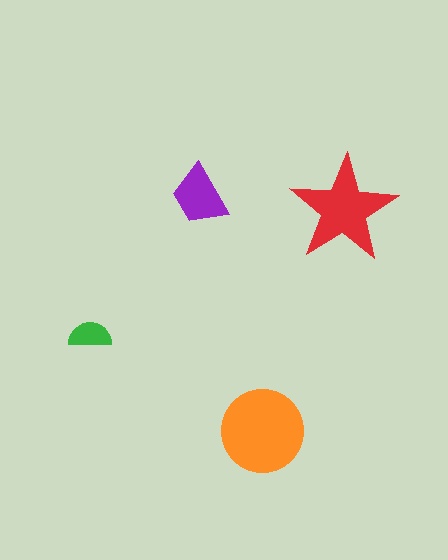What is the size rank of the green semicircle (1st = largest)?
4th.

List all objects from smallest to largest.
The green semicircle, the purple trapezoid, the red star, the orange circle.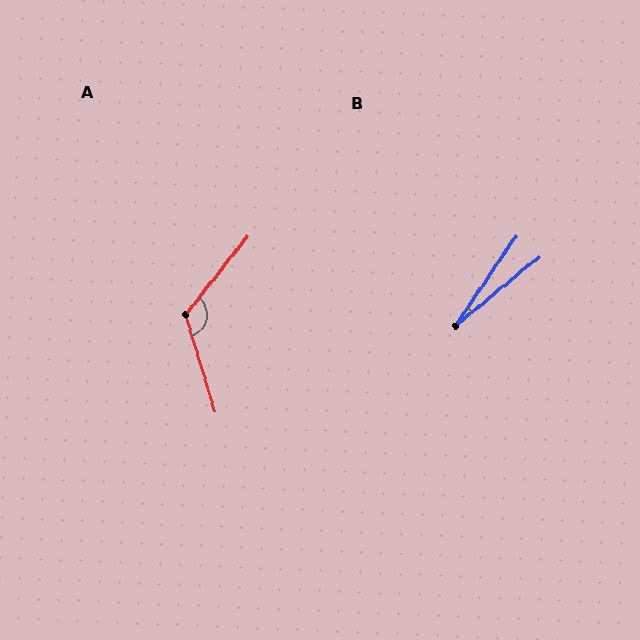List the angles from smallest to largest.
B (17°), A (125°).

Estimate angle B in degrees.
Approximately 17 degrees.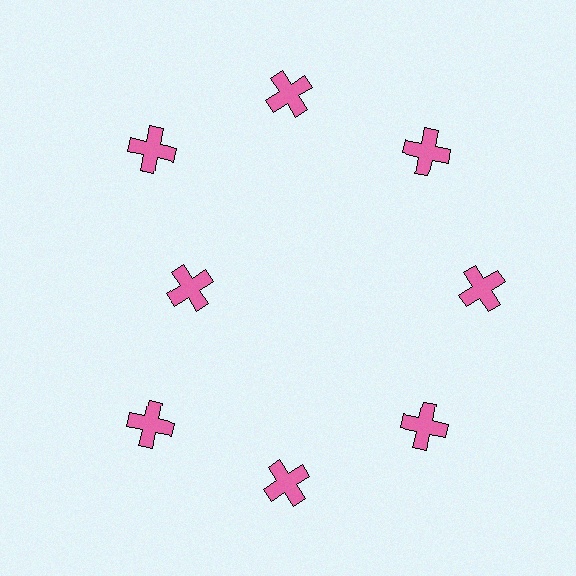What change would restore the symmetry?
The symmetry would be restored by moving it outward, back onto the ring so that all 8 crosses sit at equal angles and equal distance from the center.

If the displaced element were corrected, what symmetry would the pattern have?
It would have 8-fold rotational symmetry — the pattern would map onto itself every 45 degrees.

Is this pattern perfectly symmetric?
No. The 8 pink crosses are arranged in a ring, but one element near the 9 o'clock position is pulled inward toward the center, breaking the 8-fold rotational symmetry.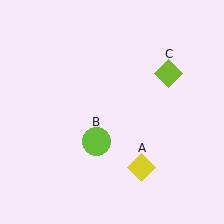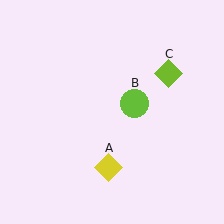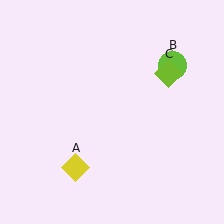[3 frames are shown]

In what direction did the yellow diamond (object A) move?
The yellow diamond (object A) moved left.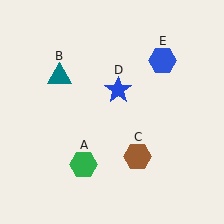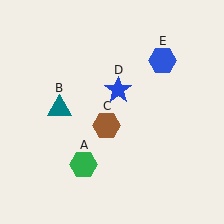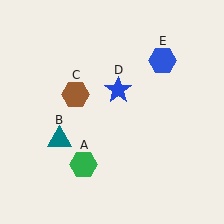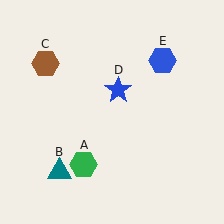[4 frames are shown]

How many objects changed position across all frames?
2 objects changed position: teal triangle (object B), brown hexagon (object C).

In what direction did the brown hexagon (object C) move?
The brown hexagon (object C) moved up and to the left.